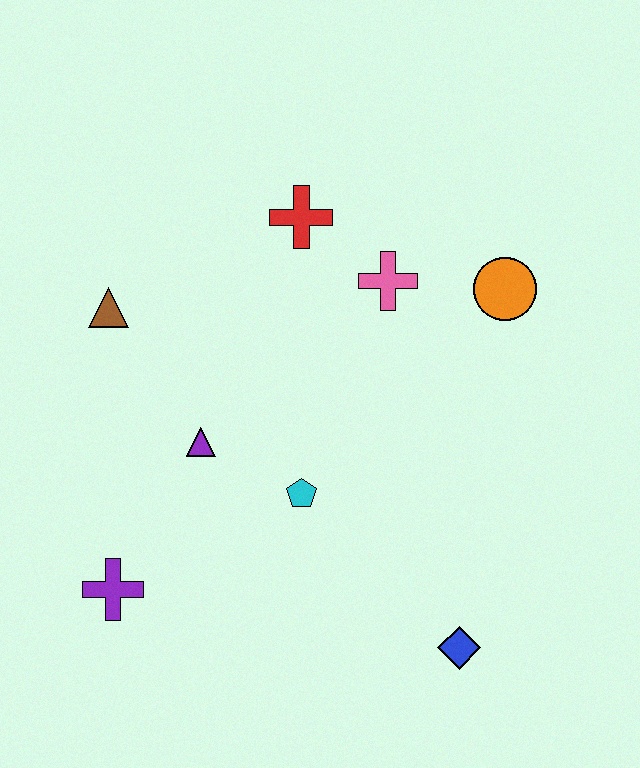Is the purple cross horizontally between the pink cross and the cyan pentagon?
No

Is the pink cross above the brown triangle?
Yes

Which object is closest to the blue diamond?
The cyan pentagon is closest to the blue diamond.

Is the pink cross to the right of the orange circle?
No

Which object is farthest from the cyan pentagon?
The orange circle is farthest from the cyan pentagon.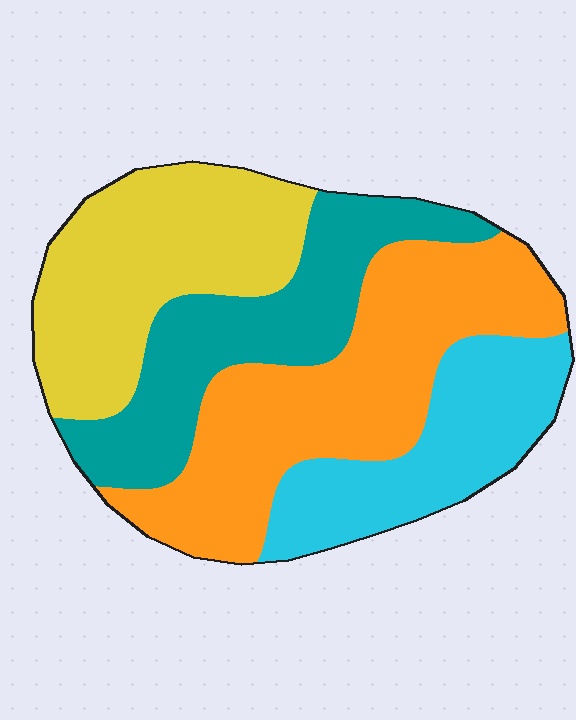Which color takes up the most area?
Orange, at roughly 35%.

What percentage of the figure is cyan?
Cyan takes up about one fifth (1/5) of the figure.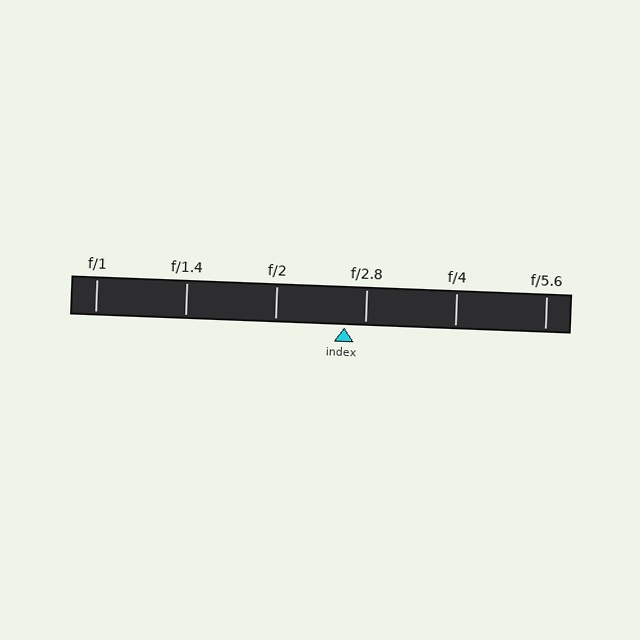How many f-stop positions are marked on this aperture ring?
There are 6 f-stop positions marked.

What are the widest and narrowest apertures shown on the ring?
The widest aperture shown is f/1 and the narrowest is f/5.6.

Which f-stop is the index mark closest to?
The index mark is closest to f/2.8.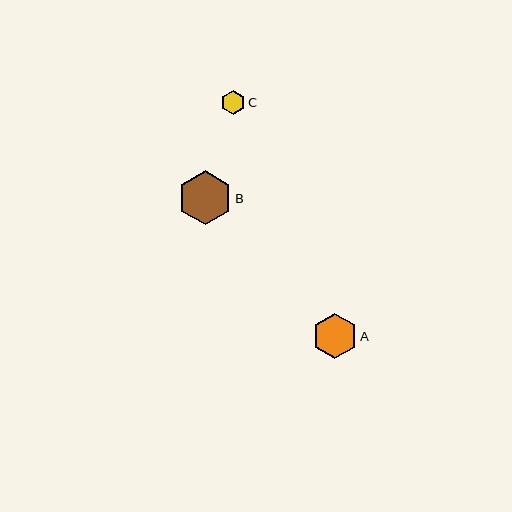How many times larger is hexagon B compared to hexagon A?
Hexagon B is approximately 1.2 times the size of hexagon A.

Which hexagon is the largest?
Hexagon B is the largest with a size of approximately 54 pixels.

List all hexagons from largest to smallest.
From largest to smallest: B, A, C.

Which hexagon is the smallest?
Hexagon C is the smallest with a size of approximately 24 pixels.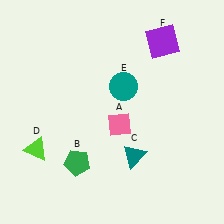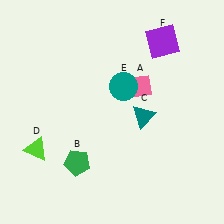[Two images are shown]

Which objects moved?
The objects that moved are: the pink diamond (A), the teal triangle (C).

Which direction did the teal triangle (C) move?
The teal triangle (C) moved up.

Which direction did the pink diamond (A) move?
The pink diamond (A) moved up.